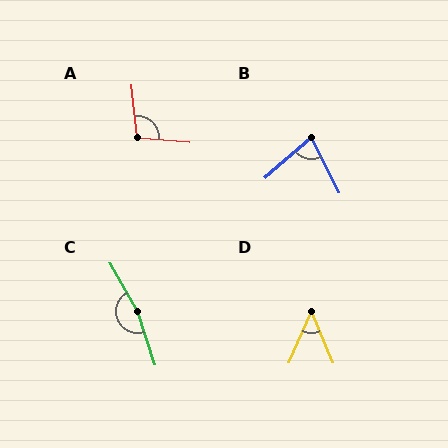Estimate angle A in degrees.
Approximately 101 degrees.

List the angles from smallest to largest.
D (46°), B (75°), A (101°), C (169°).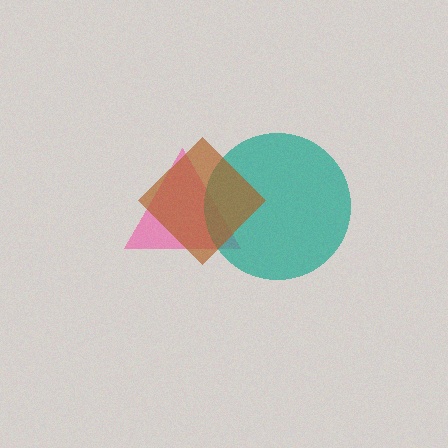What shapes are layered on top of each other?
The layered shapes are: a pink triangle, a teal circle, a brown diamond.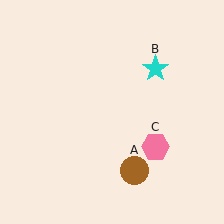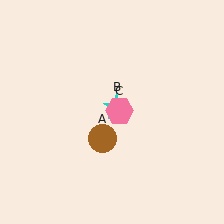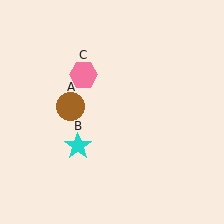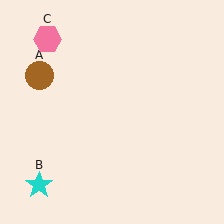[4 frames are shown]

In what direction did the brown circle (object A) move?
The brown circle (object A) moved up and to the left.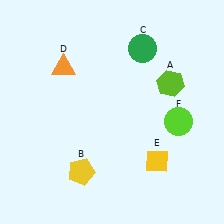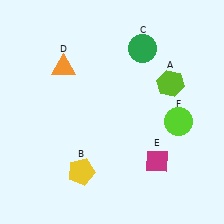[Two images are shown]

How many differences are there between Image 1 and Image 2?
There is 1 difference between the two images.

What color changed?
The diamond (E) changed from yellow in Image 1 to magenta in Image 2.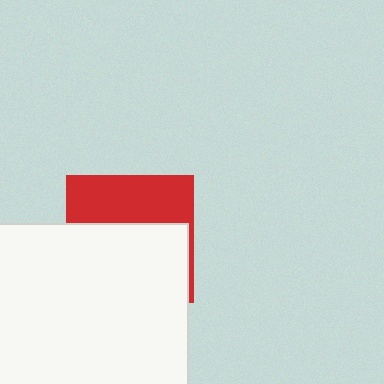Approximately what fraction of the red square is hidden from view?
Roughly 61% of the red square is hidden behind the white rectangle.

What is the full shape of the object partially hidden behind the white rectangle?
The partially hidden object is a red square.